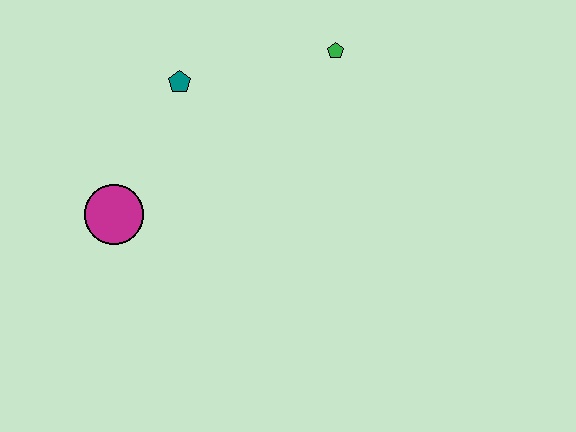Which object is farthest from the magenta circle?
The green pentagon is farthest from the magenta circle.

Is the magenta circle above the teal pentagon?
No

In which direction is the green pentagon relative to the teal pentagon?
The green pentagon is to the right of the teal pentagon.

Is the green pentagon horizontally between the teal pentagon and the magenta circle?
No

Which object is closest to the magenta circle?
The teal pentagon is closest to the magenta circle.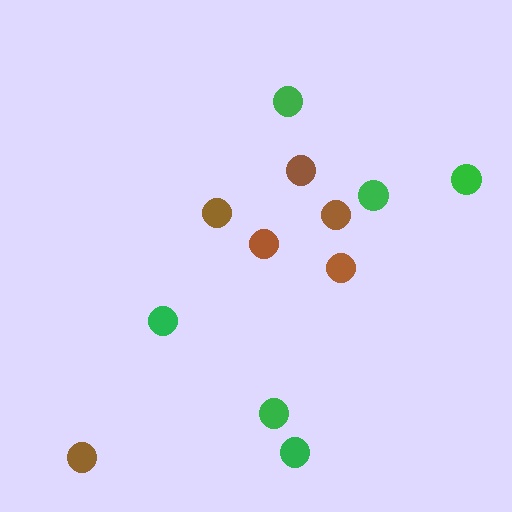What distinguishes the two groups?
There are 2 groups: one group of brown circles (6) and one group of green circles (6).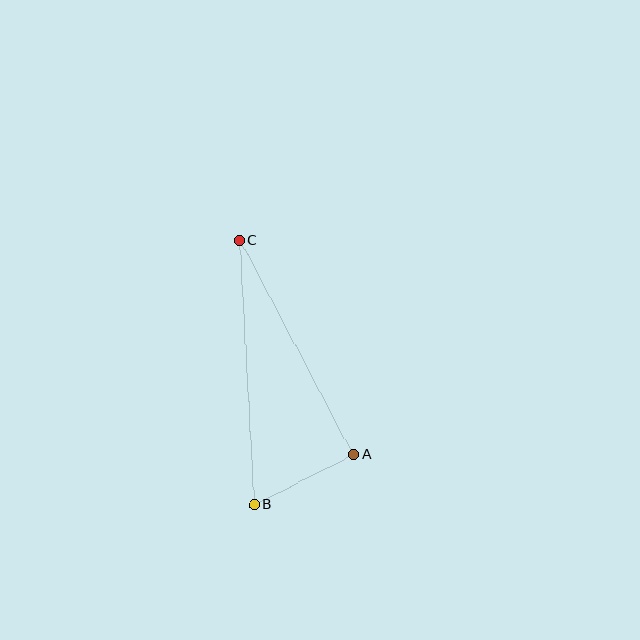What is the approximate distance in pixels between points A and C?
The distance between A and C is approximately 242 pixels.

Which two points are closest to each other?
Points A and B are closest to each other.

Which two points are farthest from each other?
Points B and C are farthest from each other.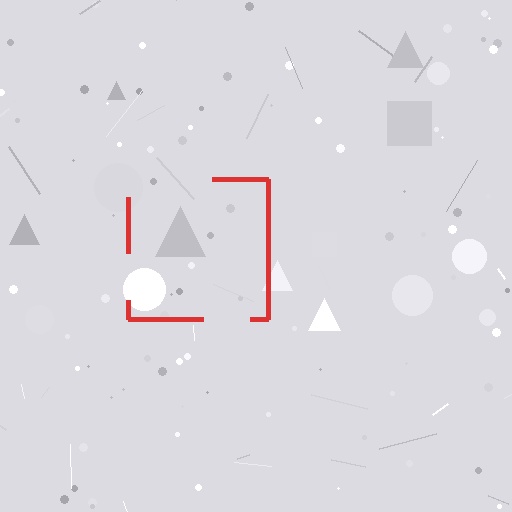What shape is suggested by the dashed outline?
The dashed outline suggests a square.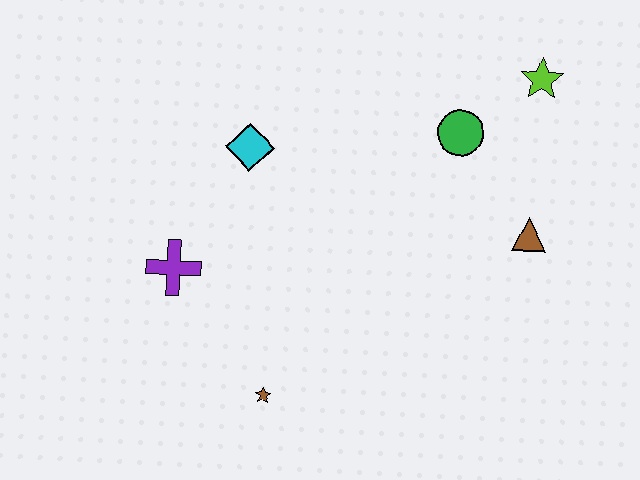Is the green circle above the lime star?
No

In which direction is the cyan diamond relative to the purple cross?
The cyan diamond is above the purple cross.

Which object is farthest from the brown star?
The lime star is farthest from the brown star.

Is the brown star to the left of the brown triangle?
Yes